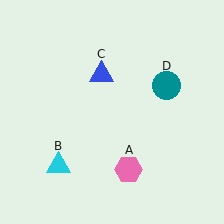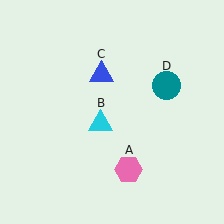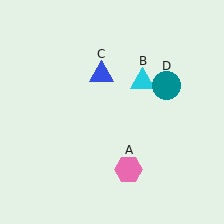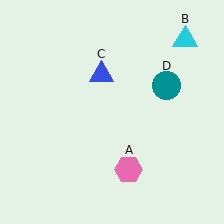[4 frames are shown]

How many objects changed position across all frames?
1 object changed position: cyan triangle (object B).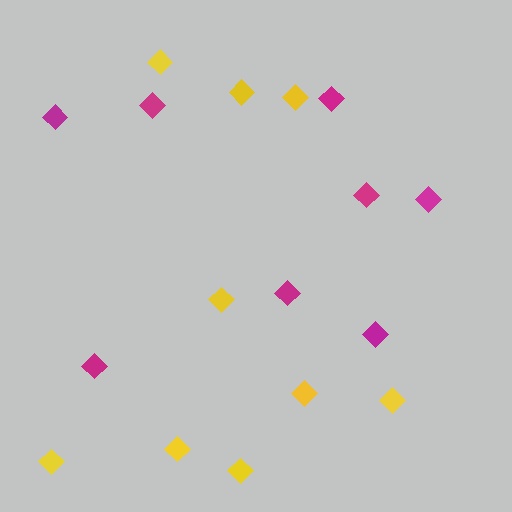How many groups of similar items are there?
There are 2 groups: one group of yellow diamonds (9) and one group of magenta diamonds (8).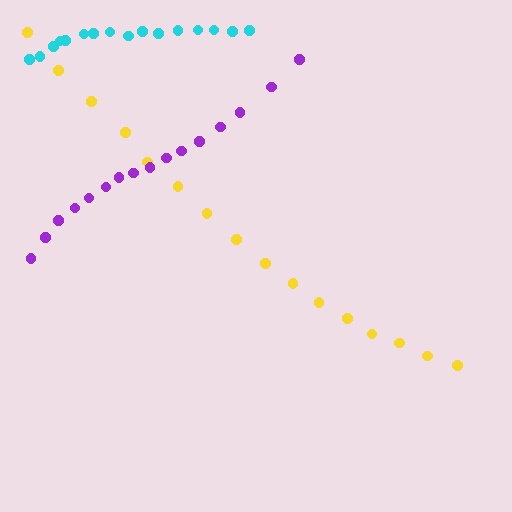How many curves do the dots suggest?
There are 3 distinct paths.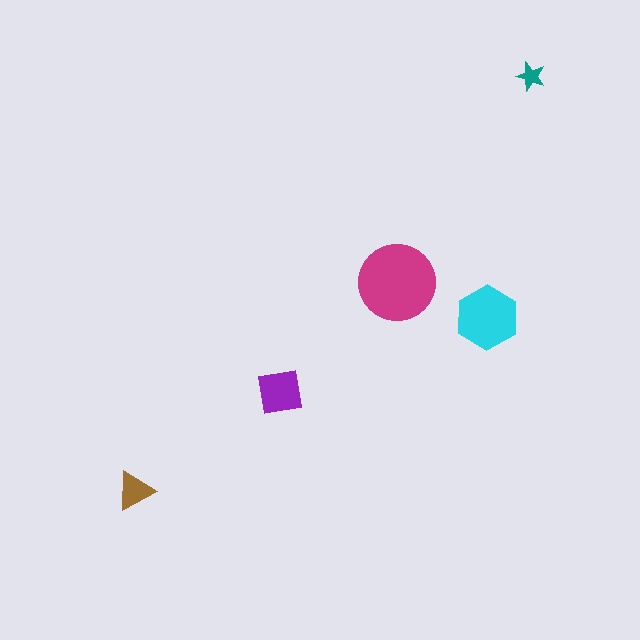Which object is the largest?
The magenta circle.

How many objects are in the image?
There are 5 objects in the image.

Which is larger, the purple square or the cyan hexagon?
The cyan hexagon.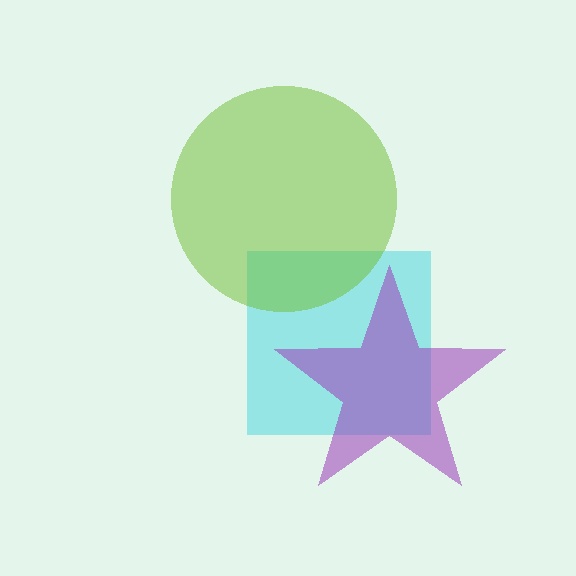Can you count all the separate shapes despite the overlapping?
Yes, there are 3 separate shapes.